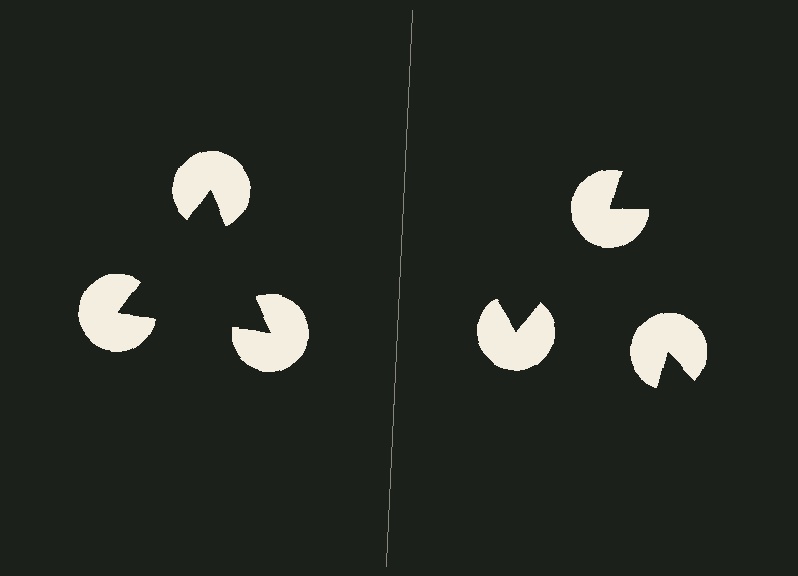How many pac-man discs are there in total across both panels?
6 — 3 on each side.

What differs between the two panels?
The pac-man discs are positioned identically on both sides; only the wedge orientations differ. On the left they align to a triangle; on the right they are misaligned.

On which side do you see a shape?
An illusory triangle appears on the left side. On the right side the wedge cuts are rotated, so no coherent shape forms.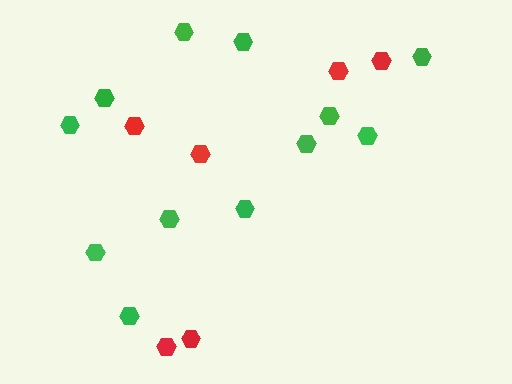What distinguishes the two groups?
There are 2 groups: one group of red hexagons (6) and one group of green hexagons (12).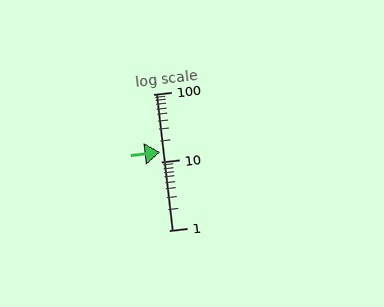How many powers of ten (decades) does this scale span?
The scale spans 2 decades, from 1 to 100.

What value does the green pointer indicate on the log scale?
The pointer indicates approximately 14.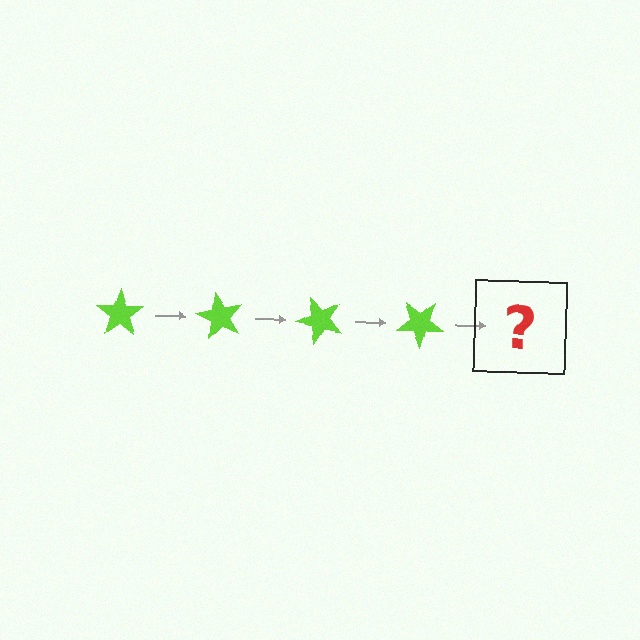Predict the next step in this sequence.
The next step is a lime star rotated 240 degrees.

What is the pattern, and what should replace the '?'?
The pattern is that the star rotates 60 degrees each step. The '?' should be a lime star rotated 240 degrees.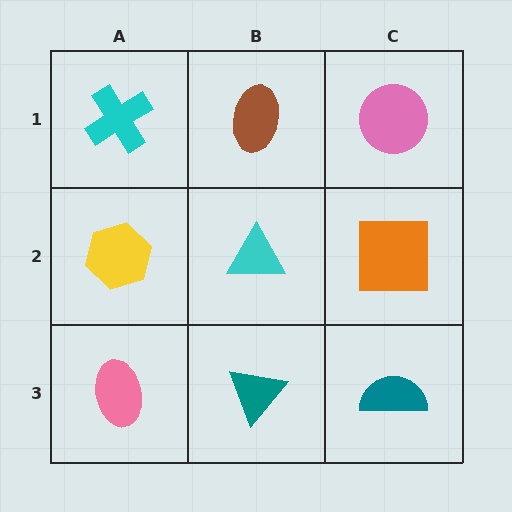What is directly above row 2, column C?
A pink circle.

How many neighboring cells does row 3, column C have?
2.